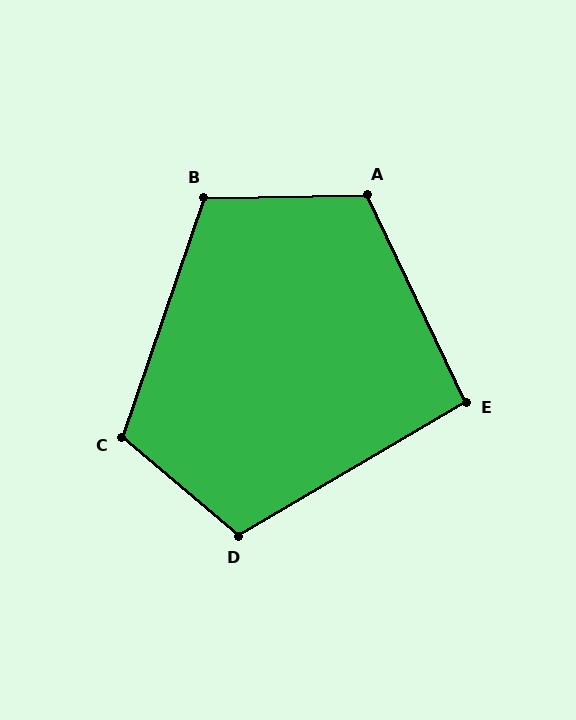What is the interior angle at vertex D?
Approximately 109 degrees (obtuse).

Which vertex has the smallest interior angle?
E, at approximately 95 degrees.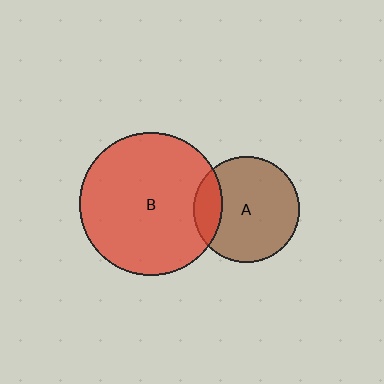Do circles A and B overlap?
Yes.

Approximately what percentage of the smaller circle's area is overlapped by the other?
Approximately 20%.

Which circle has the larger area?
Circle B (red).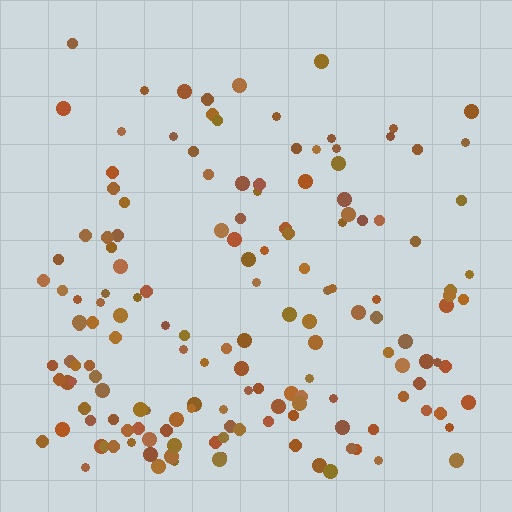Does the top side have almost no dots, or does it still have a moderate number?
Still a moderate number, just noticeably fewer than the bottom.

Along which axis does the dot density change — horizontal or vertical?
Vertical.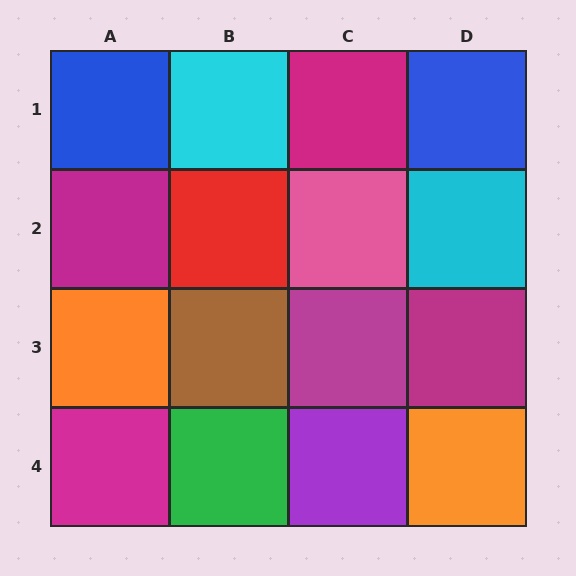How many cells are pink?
1 cell is pink.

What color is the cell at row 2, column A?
Magenta.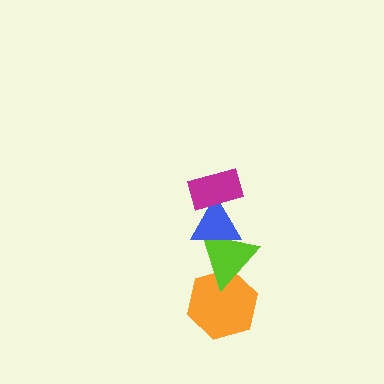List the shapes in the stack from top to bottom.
From top to bottom: the magenta rectangle, the blue triangle, the lime triangle, the orange hexagon.